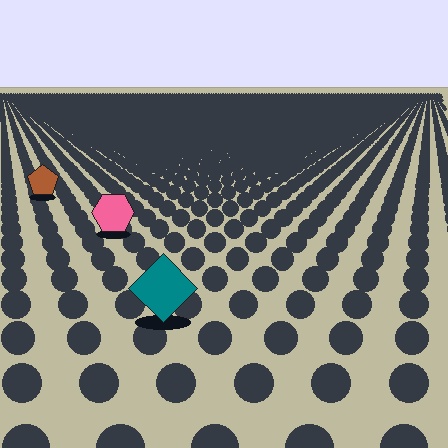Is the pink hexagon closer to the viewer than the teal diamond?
No. The teal diamond is closer — you can tell from the texture gradient: the ground texture is coarser near it.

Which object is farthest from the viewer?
The brown pentagon is farthest from the viewer. It appears smaller and the ground texture around it is denser.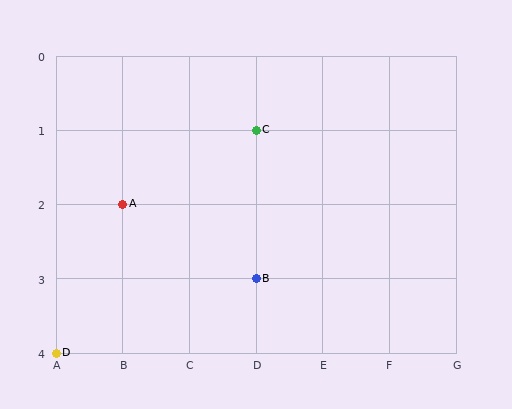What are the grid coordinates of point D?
Point D is at grid coordinates (A, 4).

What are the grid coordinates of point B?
Point B is at grid coordinates (D, 3).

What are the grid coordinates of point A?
Point A is at grid coordinates (B, 2).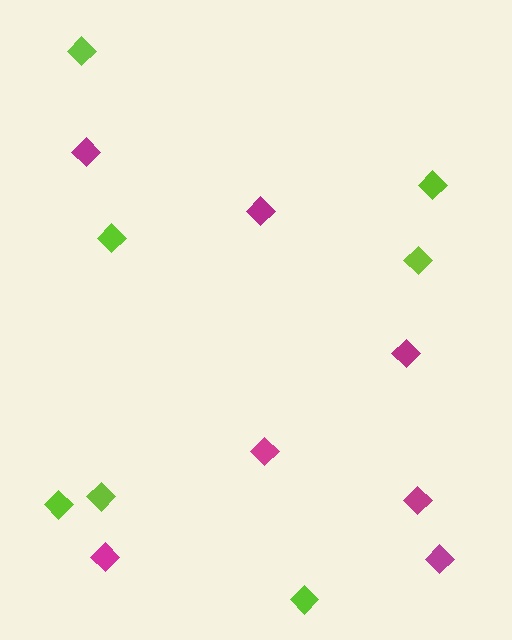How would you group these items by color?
There are 2 groups: one group of lime diamonds (7) and one group of magenta diamonds (7).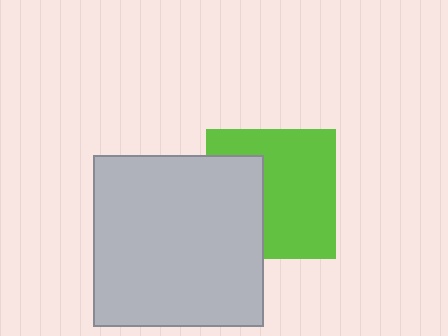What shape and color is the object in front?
The object in front is a light gray square.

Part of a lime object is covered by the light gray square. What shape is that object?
It is a square.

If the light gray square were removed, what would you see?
You would see the complete lime square.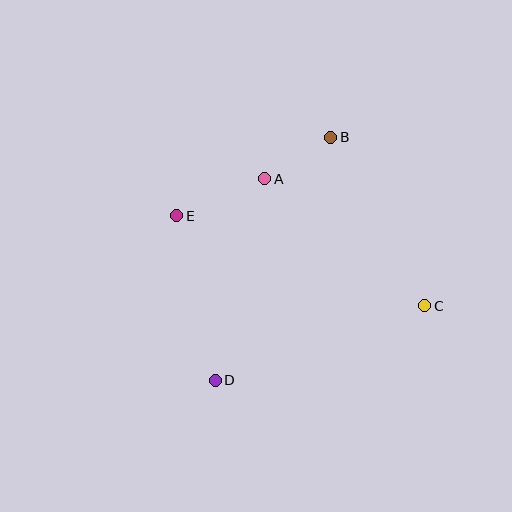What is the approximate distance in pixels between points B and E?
The distance between B and E is approximately 173 pixels.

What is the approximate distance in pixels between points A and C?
The distance between A and C is approximately 204 pixels.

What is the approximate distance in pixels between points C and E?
The distance between C and E is approximately 264 pixels.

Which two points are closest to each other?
Points A and B are closest to each other.